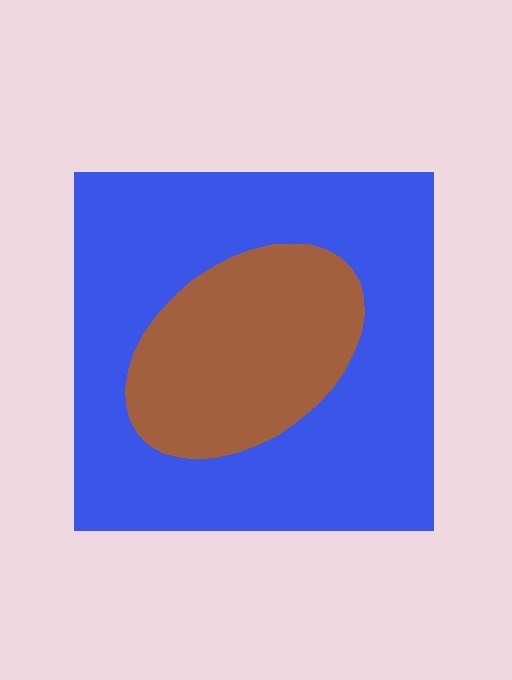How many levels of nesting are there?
2.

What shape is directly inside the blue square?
The brown ellipse.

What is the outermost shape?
The blue square.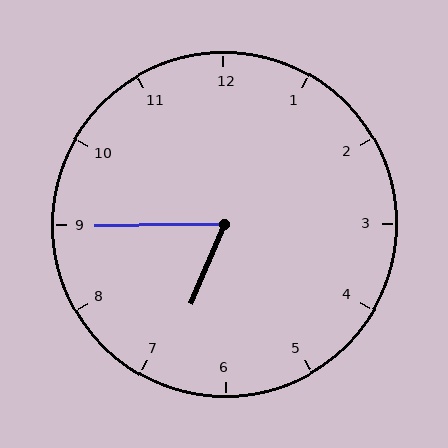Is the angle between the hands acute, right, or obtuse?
It is acute.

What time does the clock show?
6:45.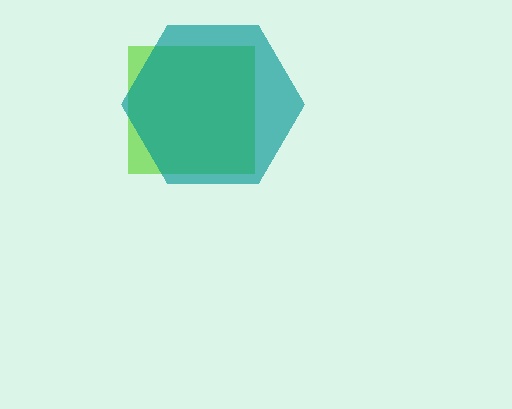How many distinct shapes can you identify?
There are 2 distinct shapes: a lime square, a teal hexagon.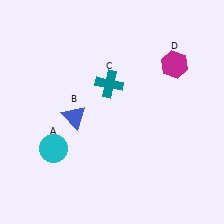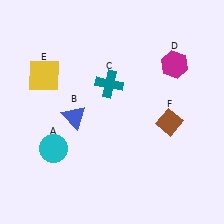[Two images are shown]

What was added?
A yellow square (E), a brown diamond (F) were added in Image 2.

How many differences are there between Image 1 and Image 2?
There are 2 differences between the two images.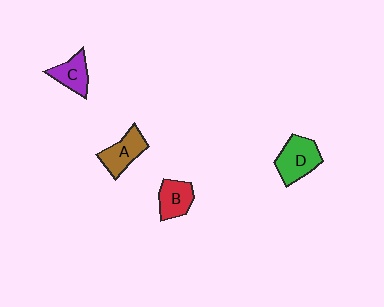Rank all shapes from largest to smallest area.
From largest to smallest: D (green), A (brown), B (red), C (purple).